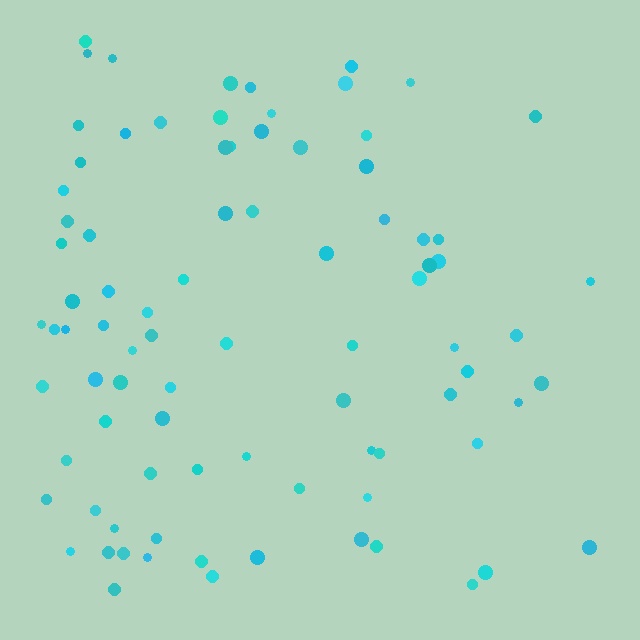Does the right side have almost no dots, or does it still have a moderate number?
Still a moderate number, just noticeably fewer than the left.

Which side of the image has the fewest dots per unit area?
The right.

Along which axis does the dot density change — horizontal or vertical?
Horizontal.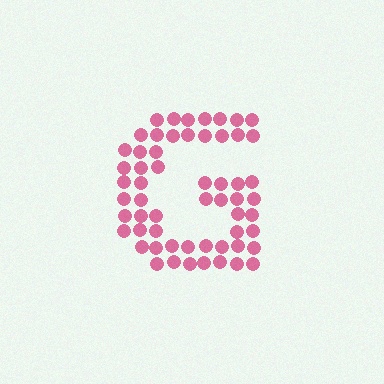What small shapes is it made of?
It is made of small circles.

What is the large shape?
The large shape is the letter G.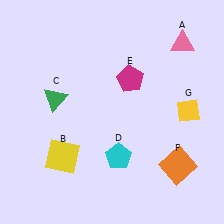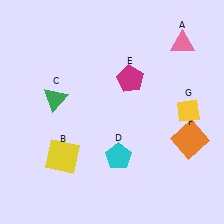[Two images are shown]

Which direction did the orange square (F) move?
The orange square (F) moved up.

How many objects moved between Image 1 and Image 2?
1 object moved between the two images.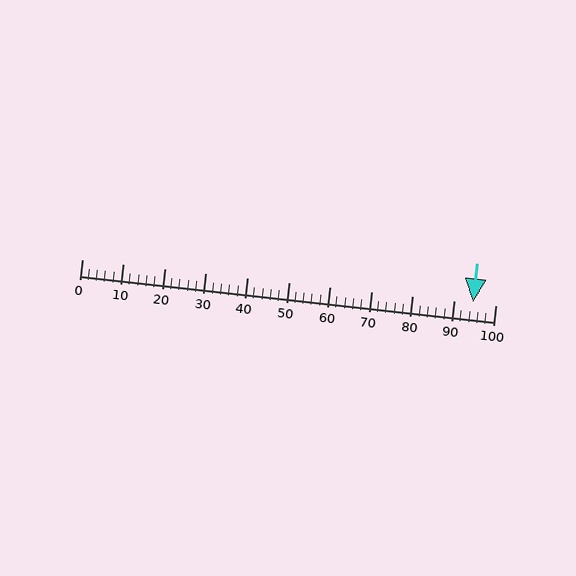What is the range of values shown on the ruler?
The ruler shows values from 0 to 100.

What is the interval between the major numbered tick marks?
The major tick marks are spaced 10 units apart.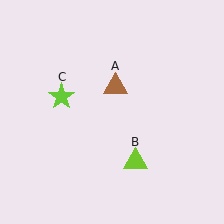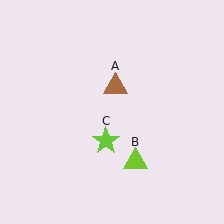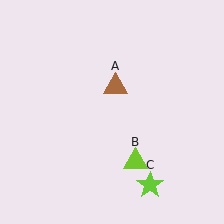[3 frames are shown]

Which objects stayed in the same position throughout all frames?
Brown triangle (object A) and lime triangle (object B) remained stationary.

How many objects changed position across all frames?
1 object changed position: lime star (object C).